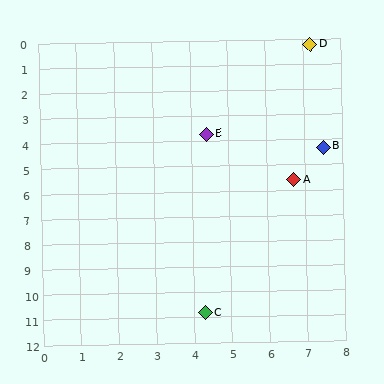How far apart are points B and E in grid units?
Points B and E are about 3.2 grid units apart.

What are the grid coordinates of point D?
Point D is at approximately (7.2, 0.2).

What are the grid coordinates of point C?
Point C is at approximately (4.3, 10.8).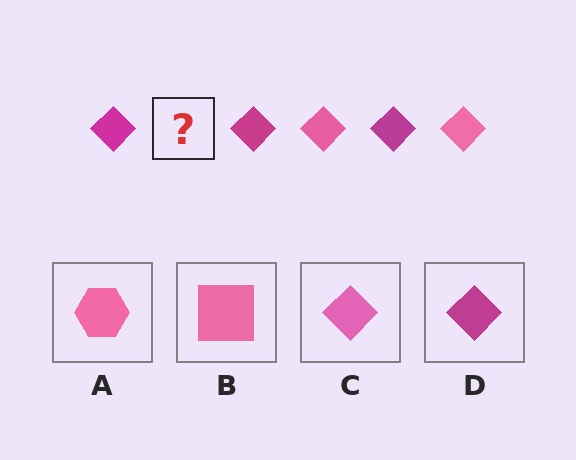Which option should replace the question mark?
Option C.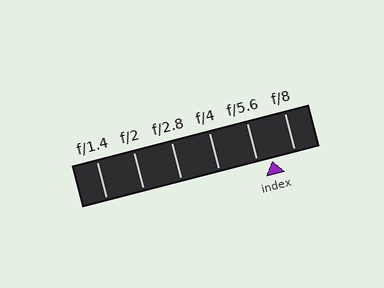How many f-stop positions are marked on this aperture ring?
There are 6 f-stop positions marked.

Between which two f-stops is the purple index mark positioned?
The index mark is between f/5.6 and f/8.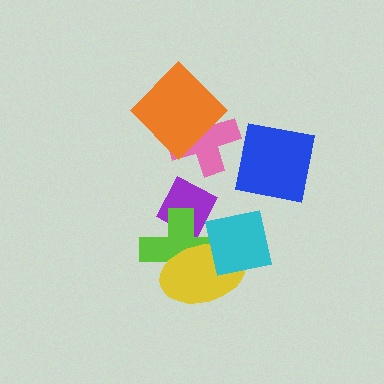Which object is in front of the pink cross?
The orange diamond is in front of the pink cross.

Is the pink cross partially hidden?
Yes, it is partially covered by another shape.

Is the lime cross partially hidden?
Yes, it is partially covered by another shape.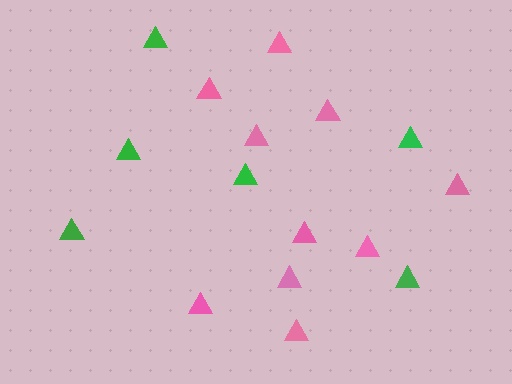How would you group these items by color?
There are 2 groups: one group of pink triangles (10) and one group of green triangles (6).